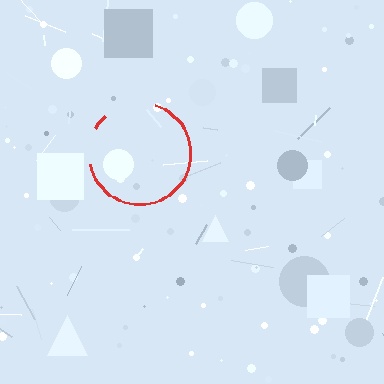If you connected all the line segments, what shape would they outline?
They would outline a circle.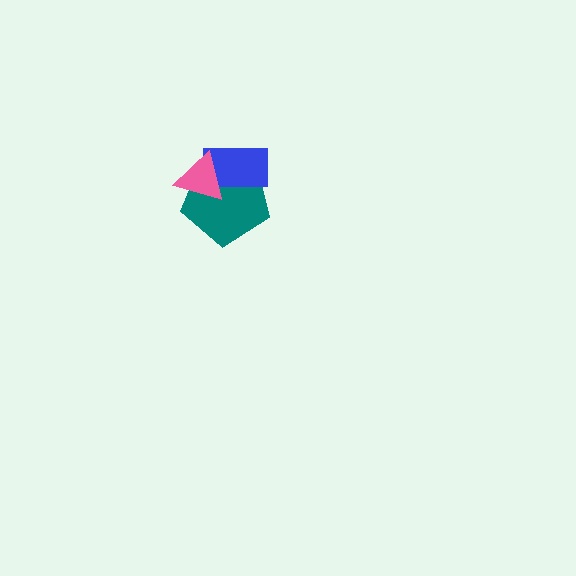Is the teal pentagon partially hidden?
Yes, it is partially covered by another shape.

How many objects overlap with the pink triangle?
2 objects overlap with the pink triangle.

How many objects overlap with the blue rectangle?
2 objects overlap with the blue rectangle.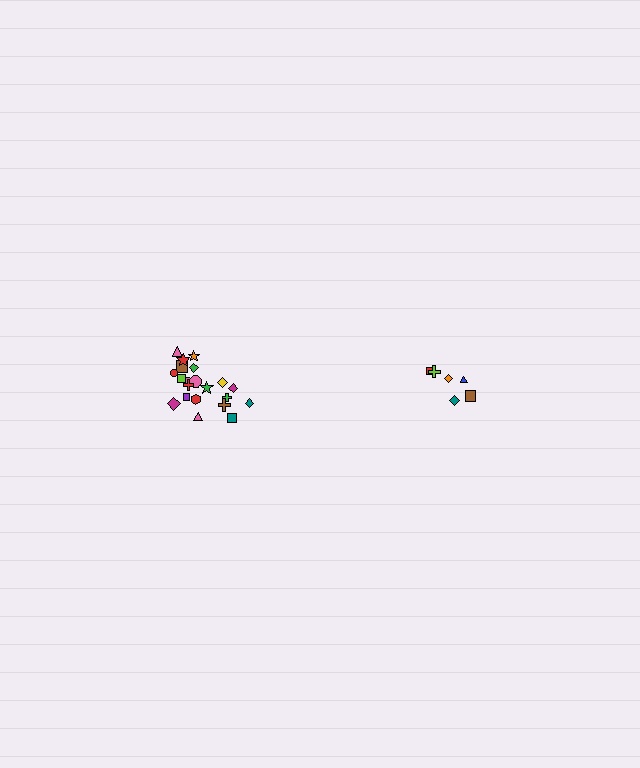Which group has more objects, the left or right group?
The left group.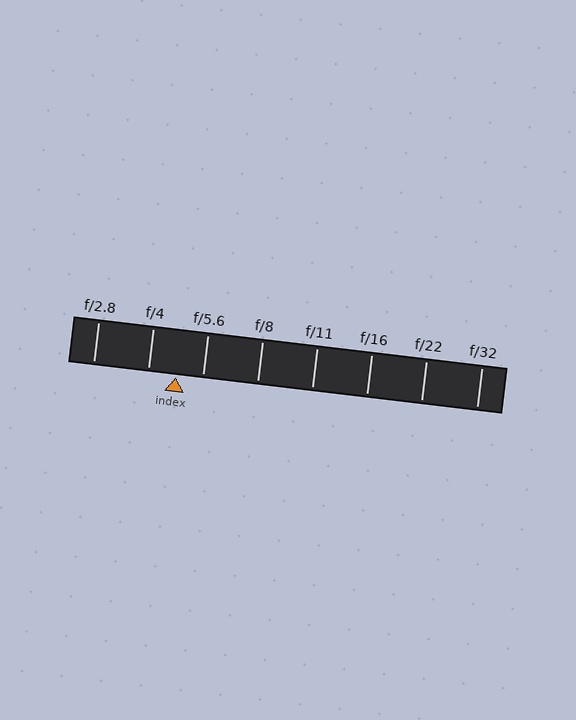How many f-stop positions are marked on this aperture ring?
There are 8 f-stop positions marked.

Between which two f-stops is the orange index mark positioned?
The index mark is between f/4 and f/5.6.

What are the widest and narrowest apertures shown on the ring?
The widest aperture shown is f/2.8 and the narrowest is f/32.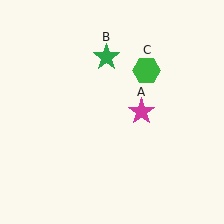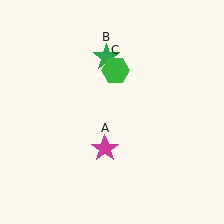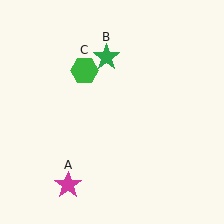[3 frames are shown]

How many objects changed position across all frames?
2 objects changed position: magenta star (object A), green hexagon (object C).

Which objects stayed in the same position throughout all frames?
Green star (object B) remained stationary.